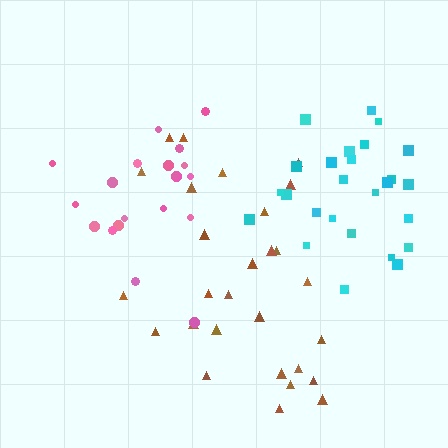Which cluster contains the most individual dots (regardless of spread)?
Brown (28).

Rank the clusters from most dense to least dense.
cyan, brown, pink.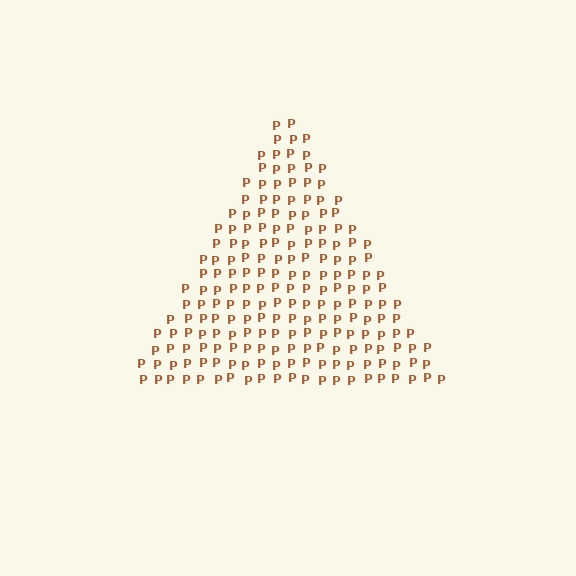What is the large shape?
The large shape is a triangle.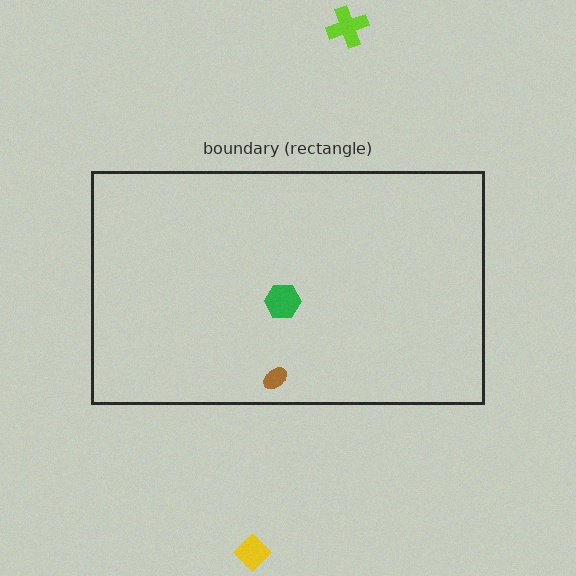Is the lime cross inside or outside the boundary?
Outside.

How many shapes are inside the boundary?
2 inside, 2 outside.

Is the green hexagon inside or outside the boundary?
Inside.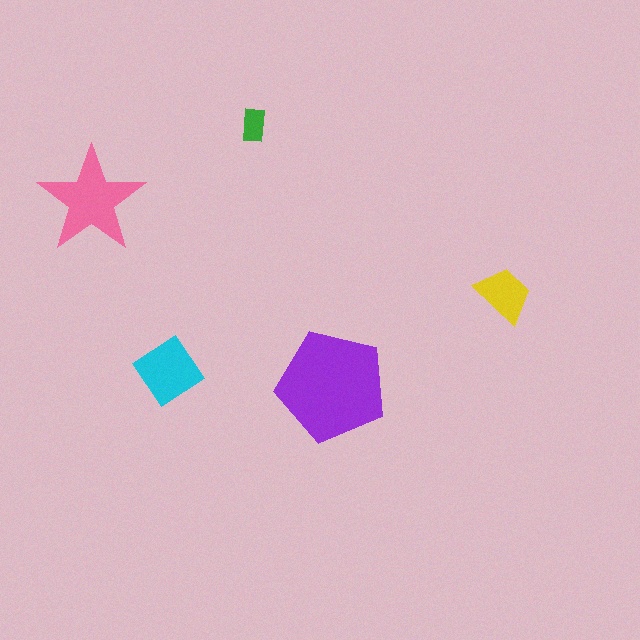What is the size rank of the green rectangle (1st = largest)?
5th.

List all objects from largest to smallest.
The purple pentagon, the pink star, the cyan diamond, the yellow trapezoid, the green rectangle.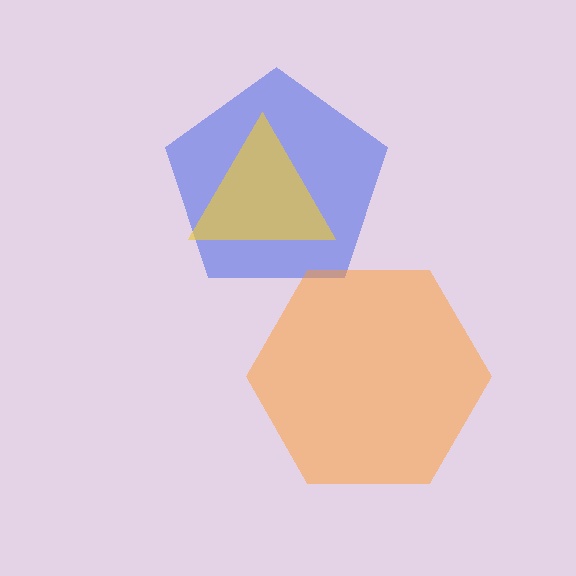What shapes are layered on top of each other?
The layered shapes are: a blue pentagon, a yellow triangle, an orange hexagon.